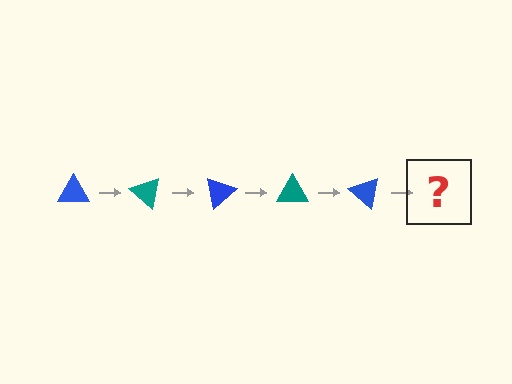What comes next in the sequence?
The next element should be a teal triangle, rotated 200 degrees from the start.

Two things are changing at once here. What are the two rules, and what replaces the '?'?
The two rules are that it rotates 40 degrees each step and the color cycles through blue and teal. The '?' should be a teal triangle, rotated 200 degrees from the start.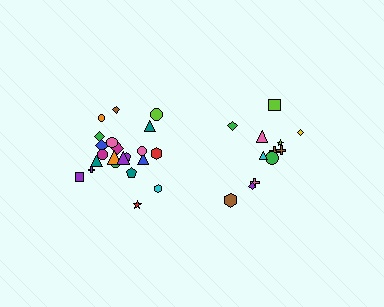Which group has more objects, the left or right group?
The left group.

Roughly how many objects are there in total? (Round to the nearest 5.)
Roughly 35 objects in total.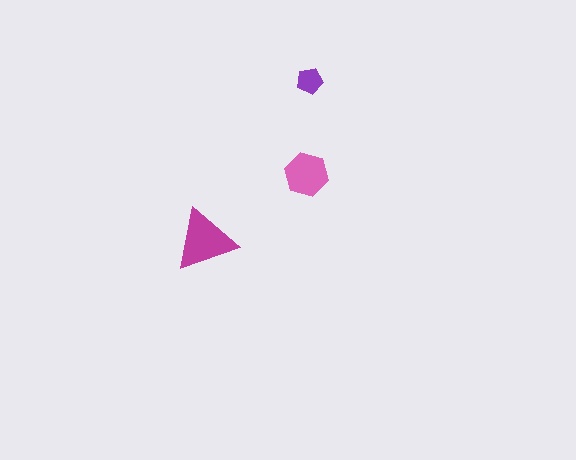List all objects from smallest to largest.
The purple pentagon, the pink hexagon, the magenta triangle.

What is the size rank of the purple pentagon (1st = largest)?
3rd.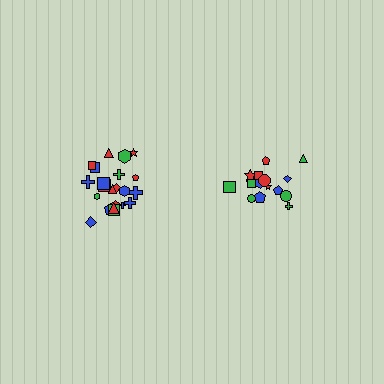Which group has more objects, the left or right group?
The left group.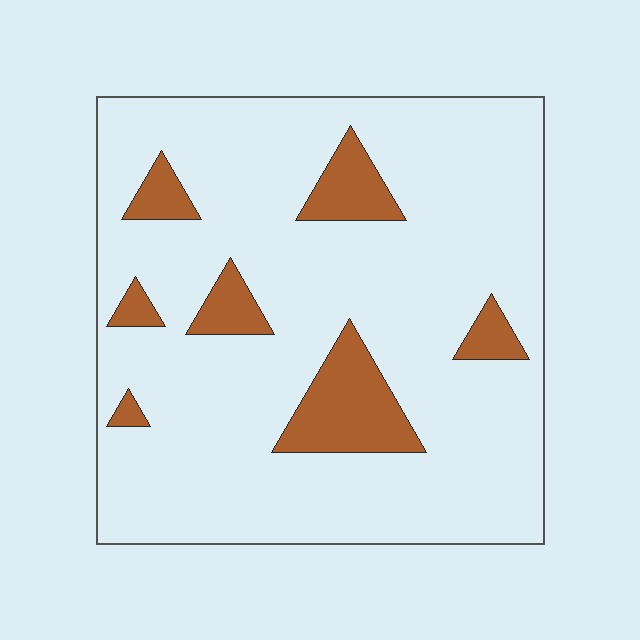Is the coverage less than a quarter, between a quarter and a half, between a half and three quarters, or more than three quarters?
Less than a quarter.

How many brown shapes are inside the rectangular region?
7.